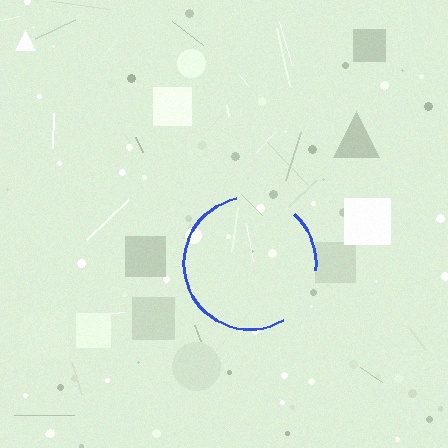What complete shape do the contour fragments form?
The contour fragments form a circle.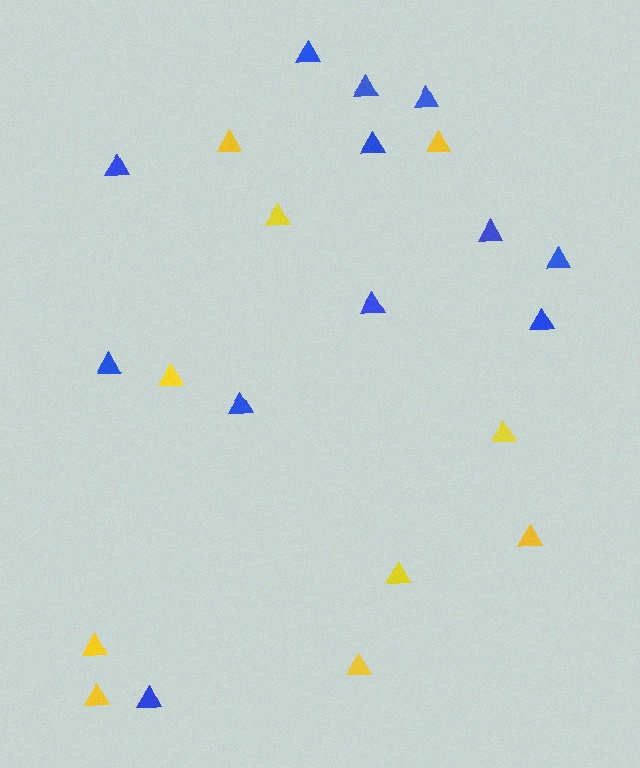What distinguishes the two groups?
There are 2 groups: one group of yellow triangles (10) and one group of blue triangles (12).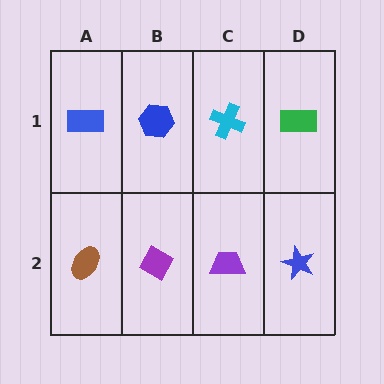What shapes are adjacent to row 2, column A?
A blue rectangle (row 1, column A), a purple diamond (row 2, column B).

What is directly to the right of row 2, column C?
A blue star.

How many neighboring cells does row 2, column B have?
3.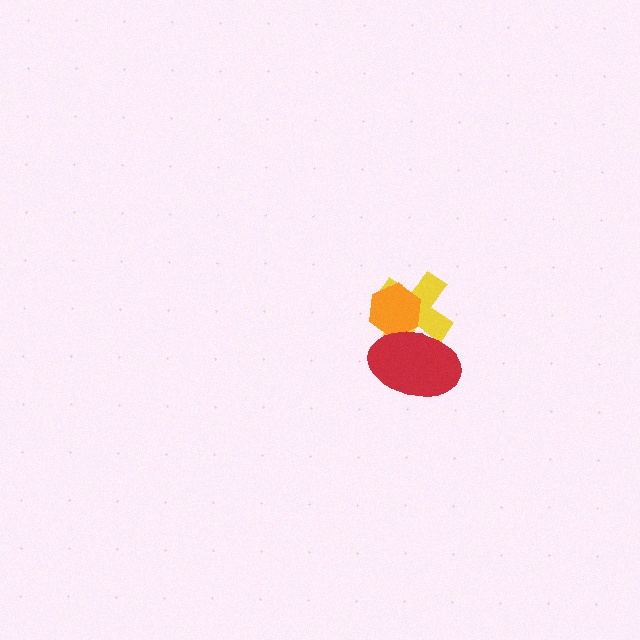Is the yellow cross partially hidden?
Yes, it is partially covered by another shape.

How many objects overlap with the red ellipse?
2 objects overlap with the red ellipse.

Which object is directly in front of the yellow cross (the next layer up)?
The orange hexagon is directly in front of the yellow cross.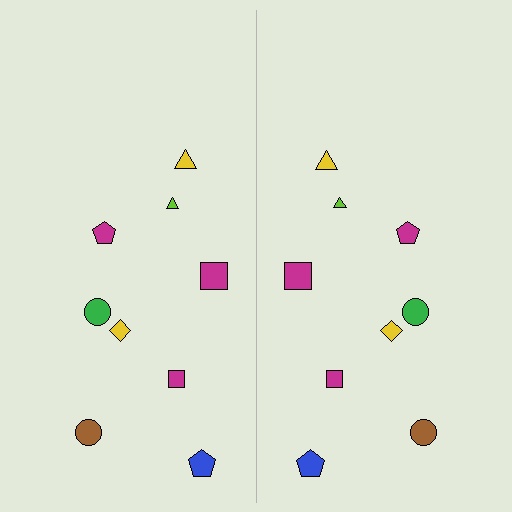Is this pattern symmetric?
Yes, this pattern has bilateral (reflection) symmetry.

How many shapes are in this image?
There are 18 shapes in this image.